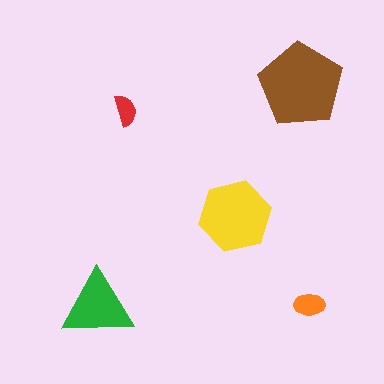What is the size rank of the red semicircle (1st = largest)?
5th.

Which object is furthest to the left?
The green triangle is leftmost.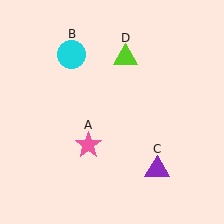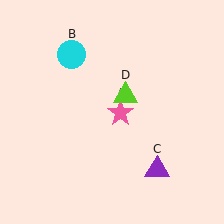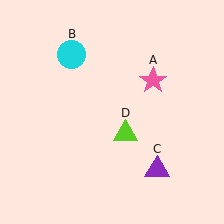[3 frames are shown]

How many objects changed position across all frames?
2 objects changed position: pink star (object A), lime triangle (object D).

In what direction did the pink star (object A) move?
The pink star (object A) moved up and to the right.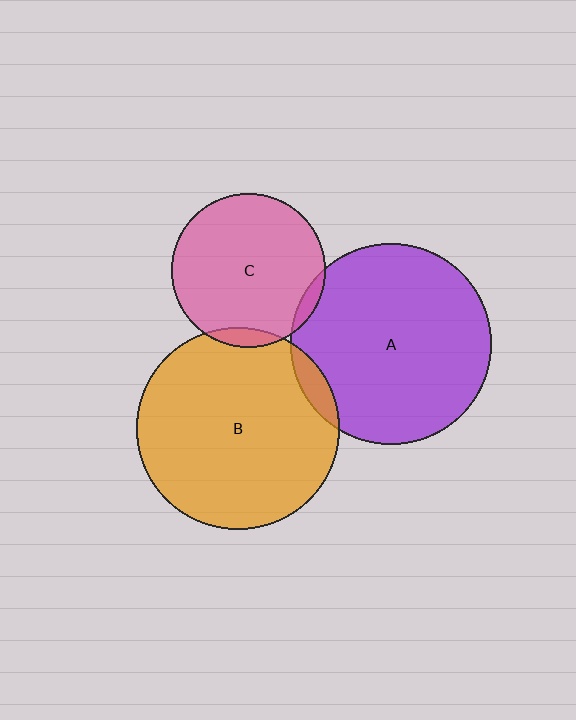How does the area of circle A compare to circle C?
Approximately 1.7 times.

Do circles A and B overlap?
Yes.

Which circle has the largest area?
Circle B (orange).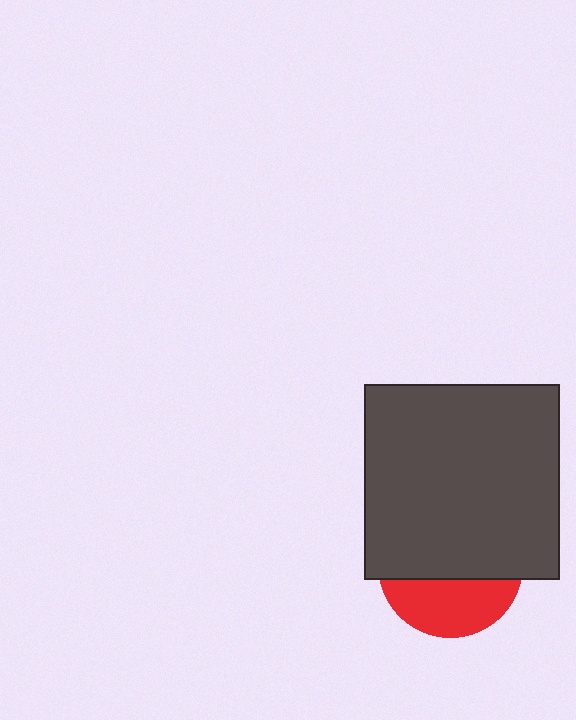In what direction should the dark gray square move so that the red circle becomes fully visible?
The dark gray square should move up. That is the shortest direction to clear the overlap and leave the red circle fully visible.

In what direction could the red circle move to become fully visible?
The red circle could move down. That would shift it out from behind the dark gray square entirely.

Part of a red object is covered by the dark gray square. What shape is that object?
It is a circle.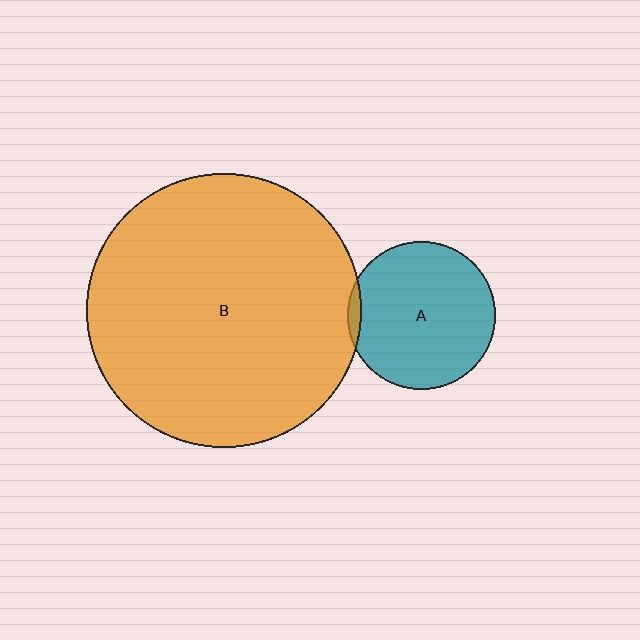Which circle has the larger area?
Circle B (orange).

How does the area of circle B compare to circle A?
Approximately 3.4 times.